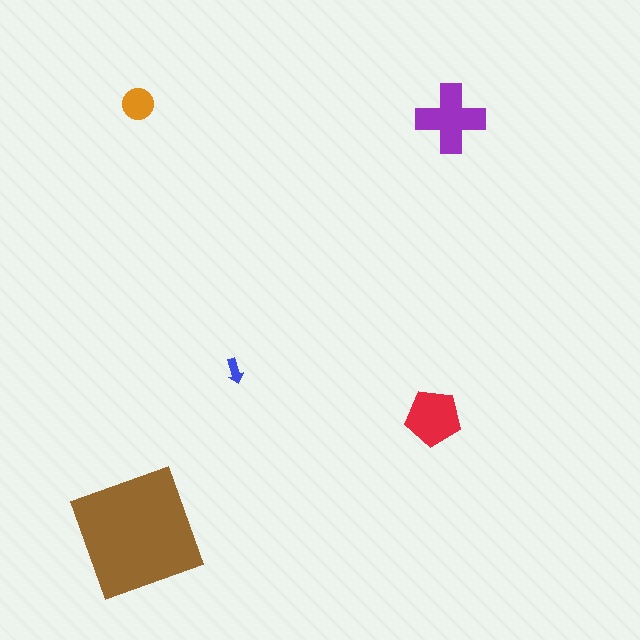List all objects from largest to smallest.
The brown square, the purple cross, the red pentagon, the orange circle, the blue arrow.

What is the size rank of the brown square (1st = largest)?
1st.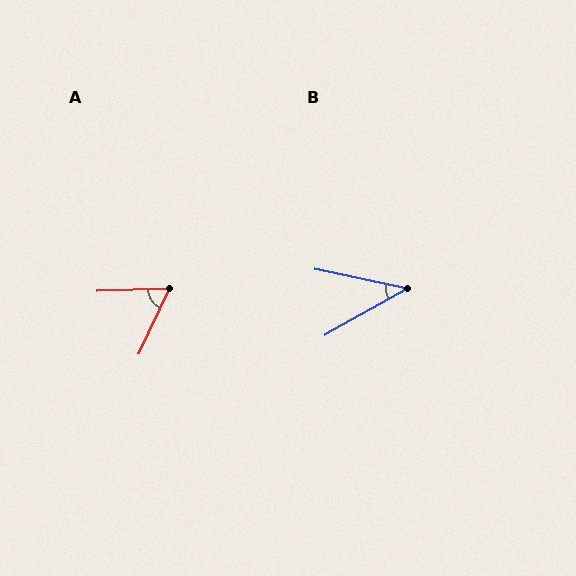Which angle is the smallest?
B, at approximately 41 degrees.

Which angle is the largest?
A, at approximately 63 degrees.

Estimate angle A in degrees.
Approximately 63 degrees.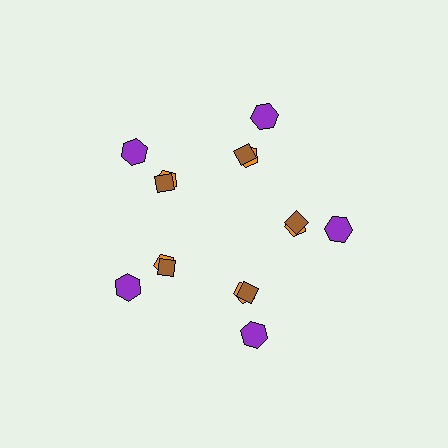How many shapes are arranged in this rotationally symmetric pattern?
There are 15 shapes, arranged in 5 groups of 3.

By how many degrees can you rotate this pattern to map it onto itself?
The pattern maps onto itself every 72 degrees of rotation.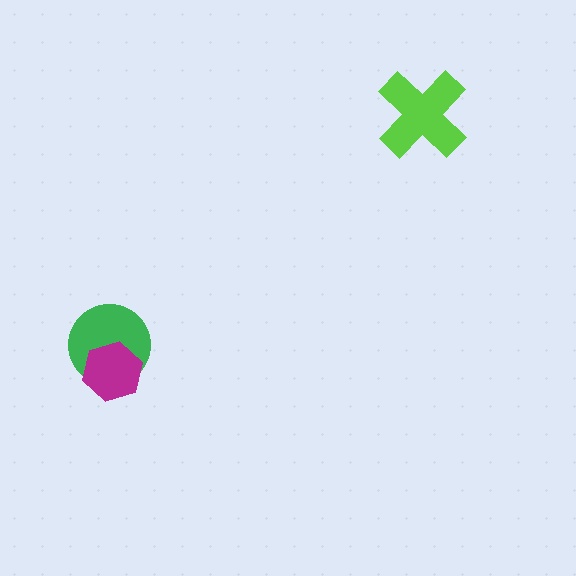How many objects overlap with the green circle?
1 object overlaps with the green circle.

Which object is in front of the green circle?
The magenta hexagon is in front of the green circle.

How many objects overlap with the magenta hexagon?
1 object overlaps with the magenta hexagon.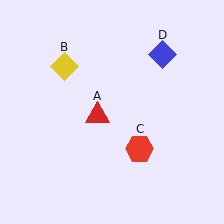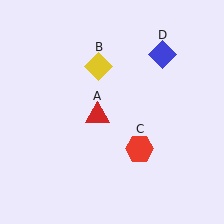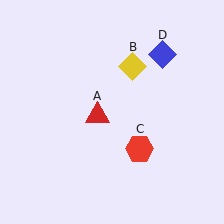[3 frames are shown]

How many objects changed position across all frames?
1 object changed position: yellow diamond (object B).